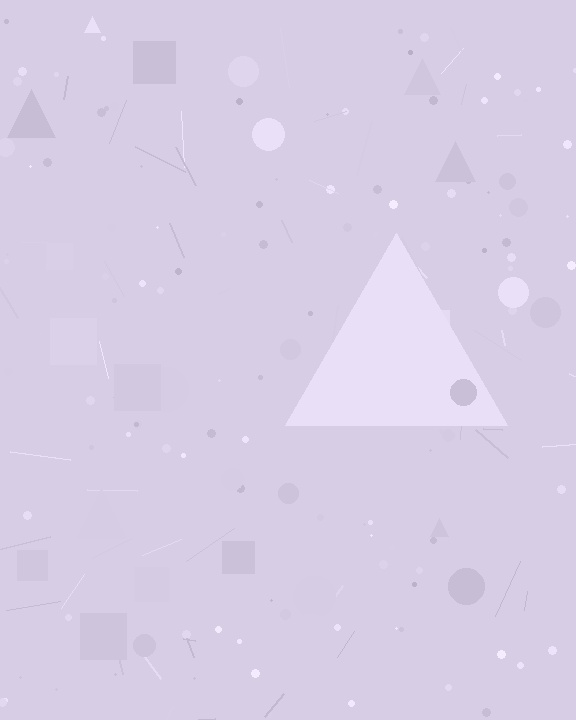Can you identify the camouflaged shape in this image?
The camouflaged shape is a triangle.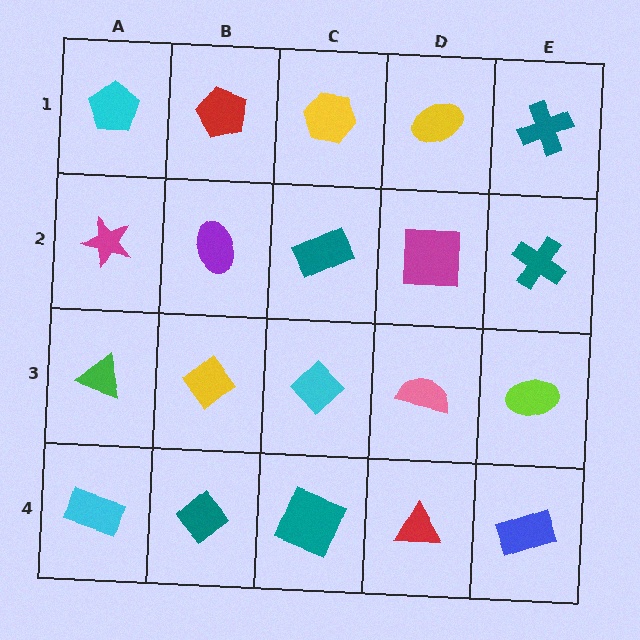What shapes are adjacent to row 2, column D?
A yellow ellipse (row 1, column D), a pink semicircle (row 3, column D), a teal rectangle (row 2, column C), a teal cross (row 2, column E).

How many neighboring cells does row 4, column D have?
3.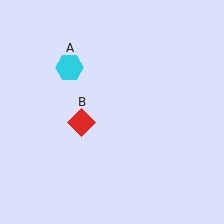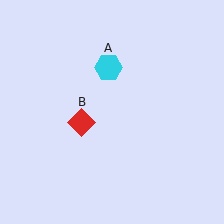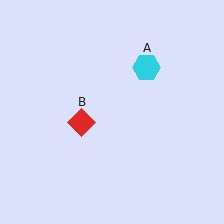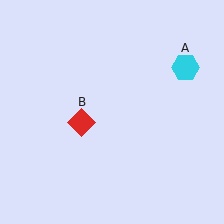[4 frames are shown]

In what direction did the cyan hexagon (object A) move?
The cyan hexagon (object A) moved right.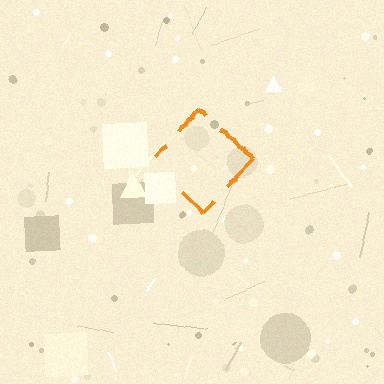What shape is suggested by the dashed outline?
The dashed outline suggests a diamond.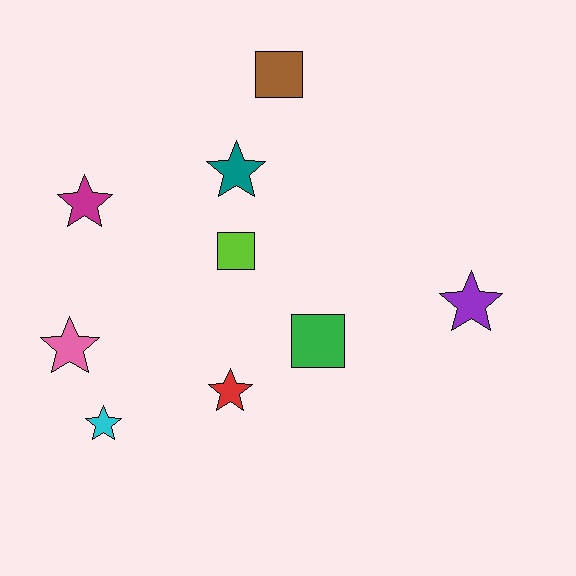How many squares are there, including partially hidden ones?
There are 3 squares.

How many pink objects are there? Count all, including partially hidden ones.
There is 1 pink object.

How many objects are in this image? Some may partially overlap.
There are 9 objects.